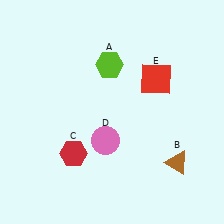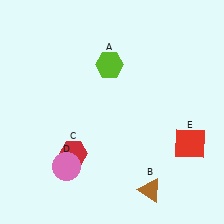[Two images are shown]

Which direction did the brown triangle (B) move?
The brown triangle (B) moved down.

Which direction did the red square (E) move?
The red square (E) moved down.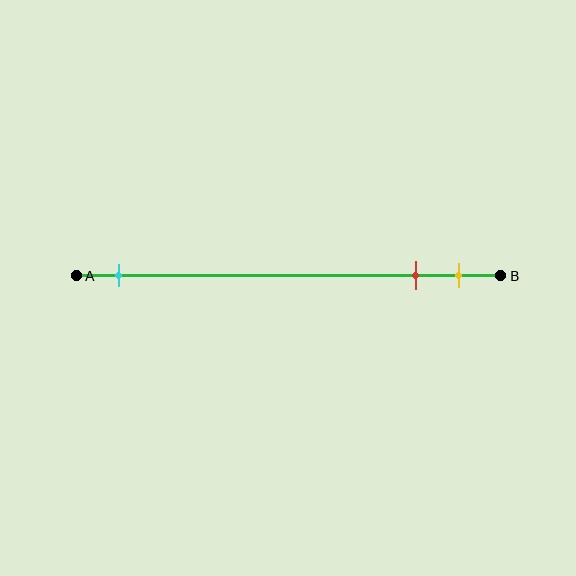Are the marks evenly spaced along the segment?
No, the marks are not evenly spaced.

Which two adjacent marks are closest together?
The red and yellow marks are the closest adjacent pair.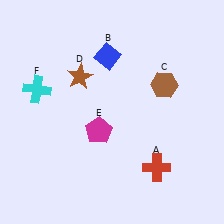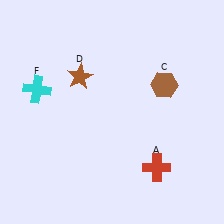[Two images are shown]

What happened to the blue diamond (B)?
The blue diamond (B) was removed in Image 2. It was in the top-left area of Image 1.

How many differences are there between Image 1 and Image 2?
There are 2 differences between the two images.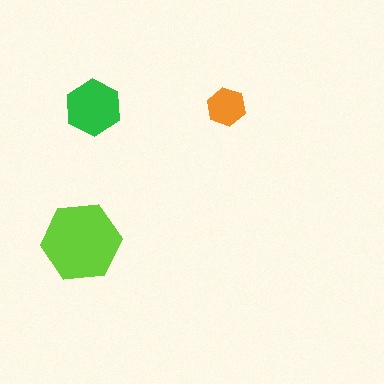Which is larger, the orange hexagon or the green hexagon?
The green one.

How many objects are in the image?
There are 3 objects in the image.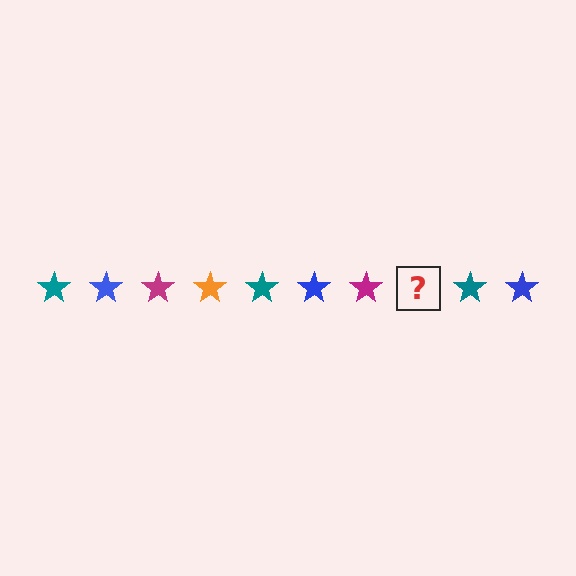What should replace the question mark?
The question mark should be replaced with an orange star.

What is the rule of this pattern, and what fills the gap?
The rule is that the pattern cycles through teal, blue, magenta, orange stars. The gap should be filled with an orange star.